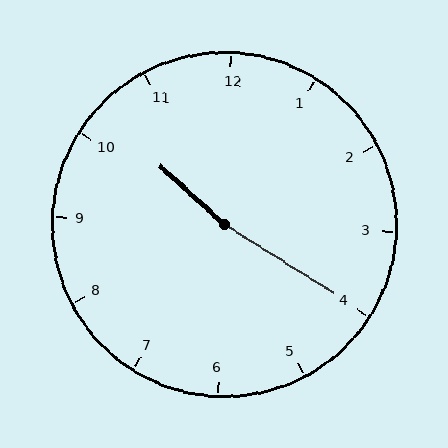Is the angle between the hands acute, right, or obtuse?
It is obtuse.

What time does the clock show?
10:20.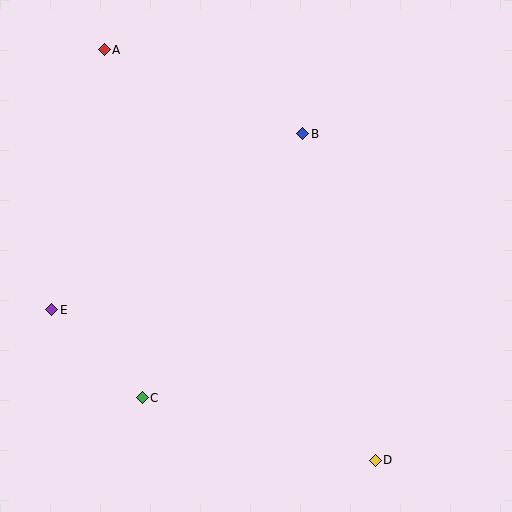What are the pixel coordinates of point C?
Point C is at (142, 398).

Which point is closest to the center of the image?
Point B at (303, 134) is closest to the center.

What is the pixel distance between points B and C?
The distance between B and C is 309 pixels.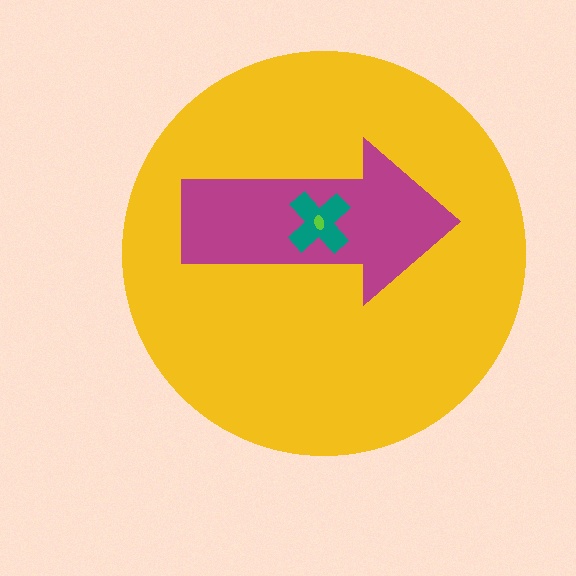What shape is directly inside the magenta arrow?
The teal cross.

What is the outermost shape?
The yellow circle.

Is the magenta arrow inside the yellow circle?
Yes.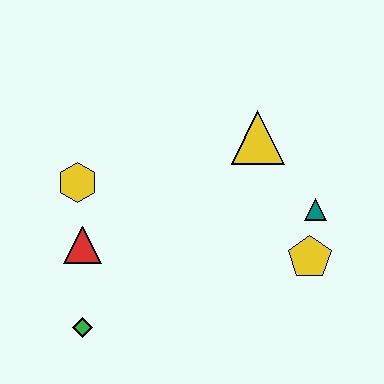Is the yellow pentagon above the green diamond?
Yes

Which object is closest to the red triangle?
The yellow hexagon is closest to the red triangle.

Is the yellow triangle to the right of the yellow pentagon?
No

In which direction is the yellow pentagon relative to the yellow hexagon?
The yellow pentagon is to the right of the yellow hexagon.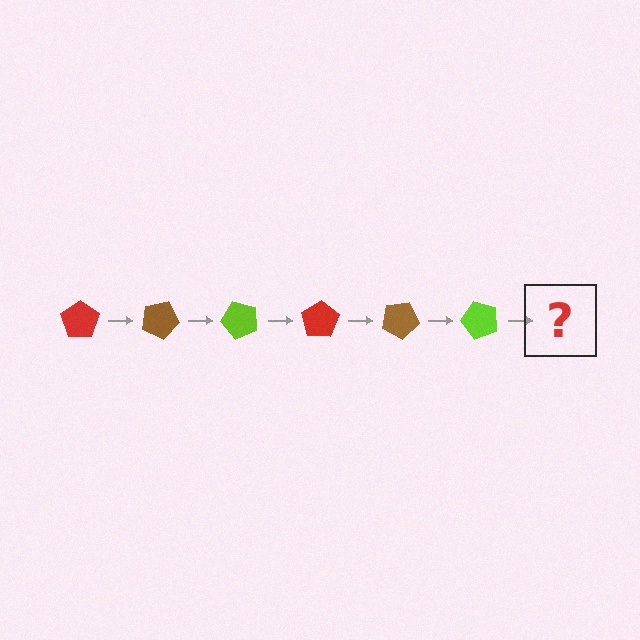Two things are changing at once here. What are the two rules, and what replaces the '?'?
The two rules are that it rotates 25 degrees each step and the color cycles through red, brown, and lime. The '?' should be a red pentagon, rotated 150 degrees from the start.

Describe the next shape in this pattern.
It should be a red pentagon, rotated 150 degrees from the start.